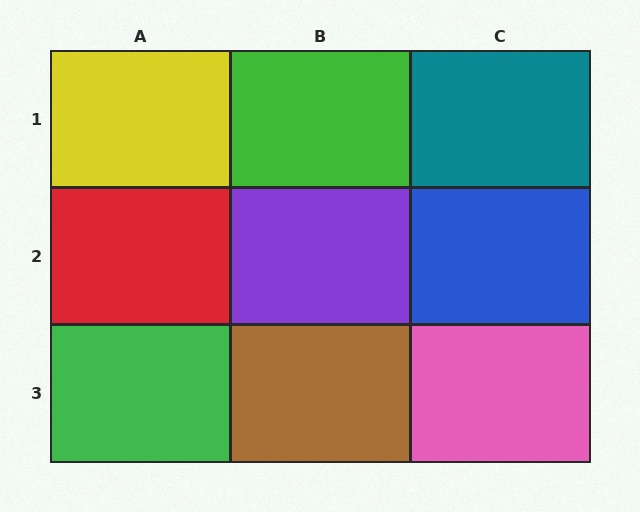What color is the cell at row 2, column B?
Purple.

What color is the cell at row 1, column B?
Green.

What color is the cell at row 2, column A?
Red.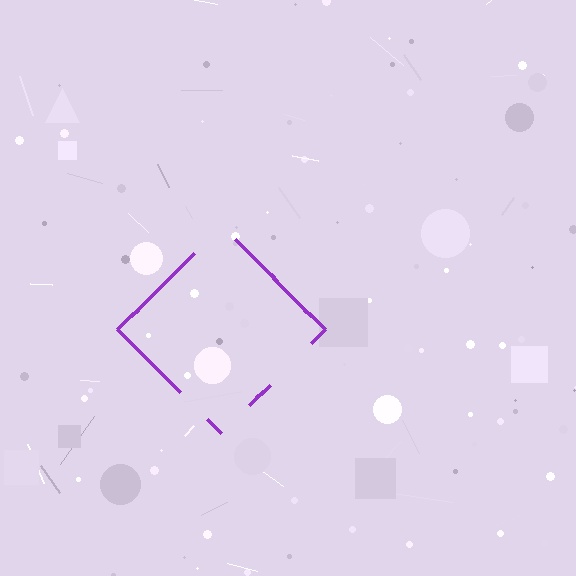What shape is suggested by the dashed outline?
The dashed outline suggests a diamond.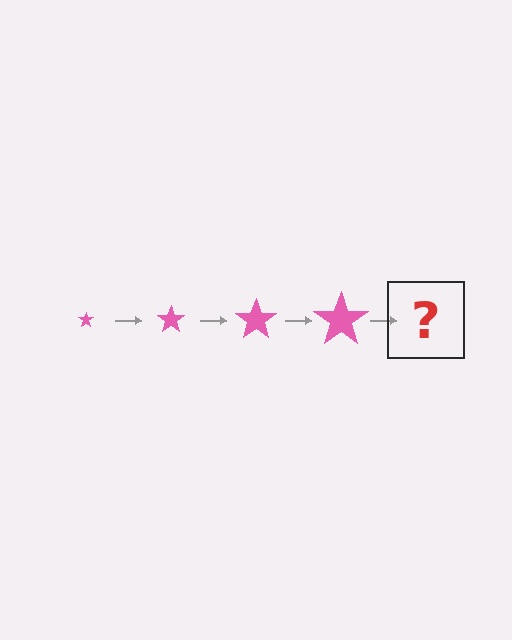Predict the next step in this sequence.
The next step is a pink star, larger than the previous one.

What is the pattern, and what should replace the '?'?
The pattern is that the star gets progressively larger each step. The '?' should be a pink star, larger than the previous one.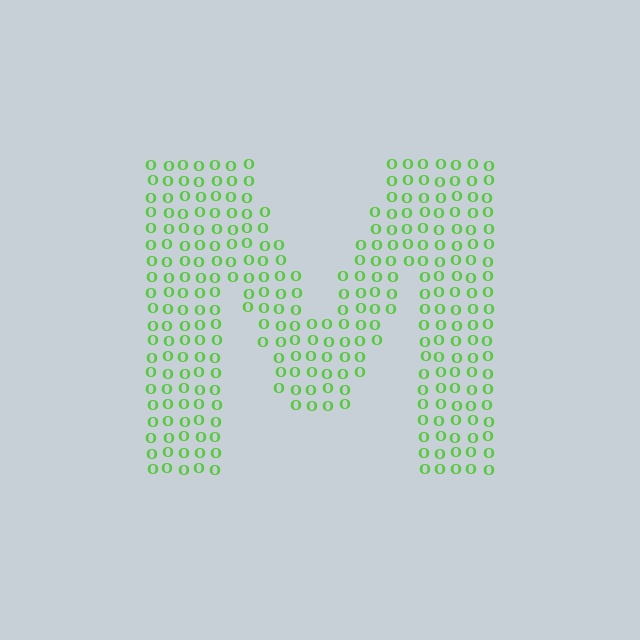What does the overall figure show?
The overall figure shows the letter M.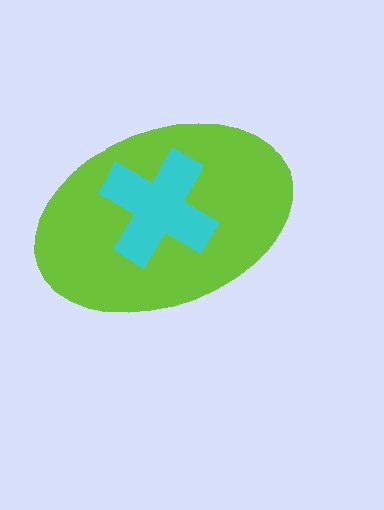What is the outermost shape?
The lime ellipse.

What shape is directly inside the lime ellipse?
The cyan cross.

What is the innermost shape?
The cyan cross.